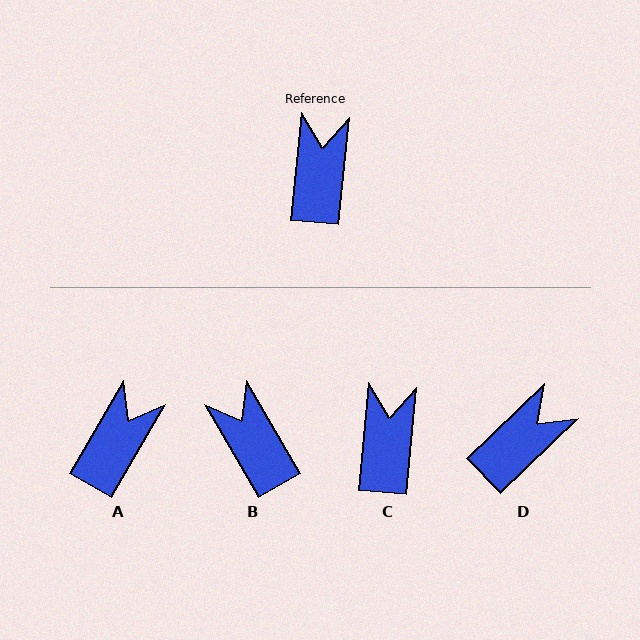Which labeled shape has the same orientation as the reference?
C.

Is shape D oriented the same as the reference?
No, it is off by about 40 degrees.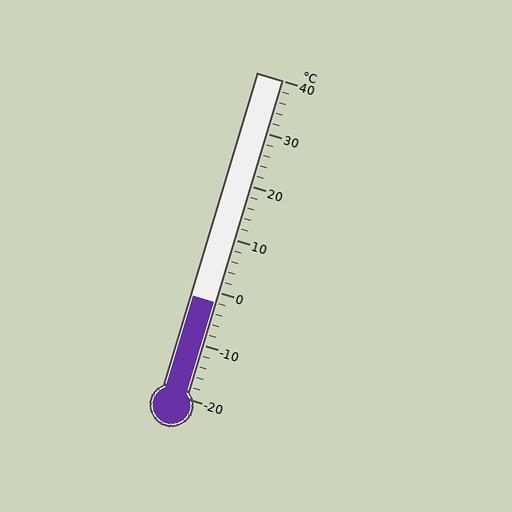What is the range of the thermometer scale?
The thermometer scale ranges from -20°C to 40°C.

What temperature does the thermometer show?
The thermometer shows approximately -2°C.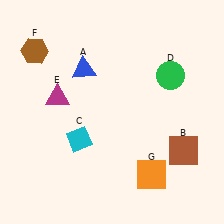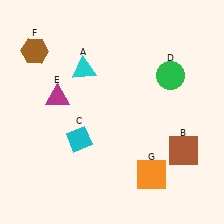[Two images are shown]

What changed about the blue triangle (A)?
In Image 1, A is blue. In Image 2, it changed to cyan.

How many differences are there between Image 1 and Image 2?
There is 1 difference between the two images.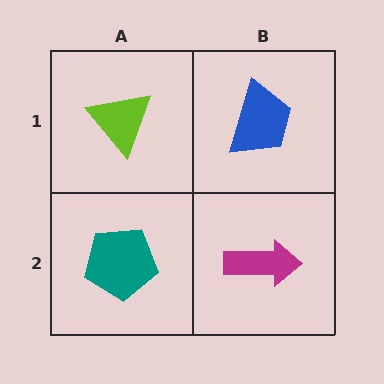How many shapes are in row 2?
2 shapes.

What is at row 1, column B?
A blue trapezoid.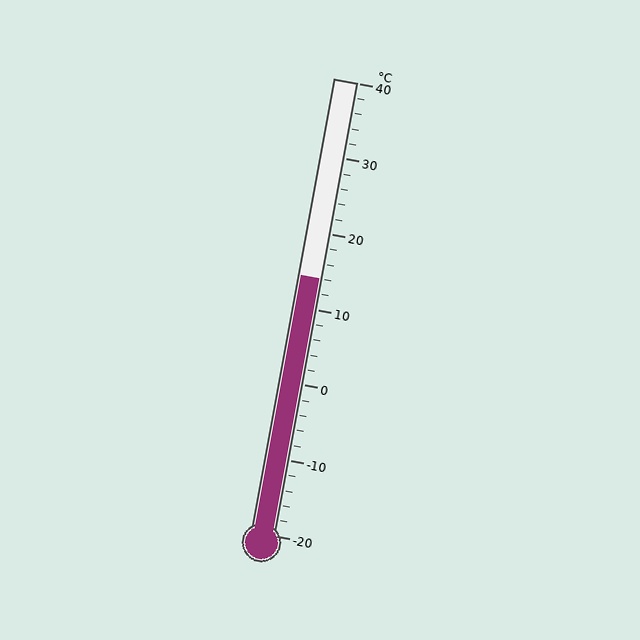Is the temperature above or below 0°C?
The temperature is above 0°C.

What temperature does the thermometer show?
The thermometer shows approximately 14°C.